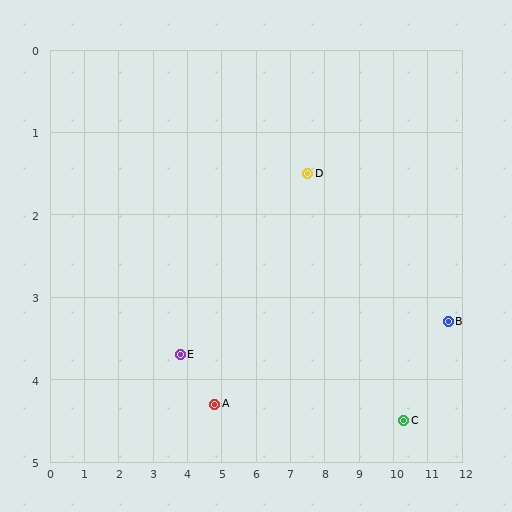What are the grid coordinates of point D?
Point D is at approximately (7.5, 1.5).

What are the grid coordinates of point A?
Point A is at approximately (4.8, 4.3).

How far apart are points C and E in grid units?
Points C and E are about 6.5 grid units apart.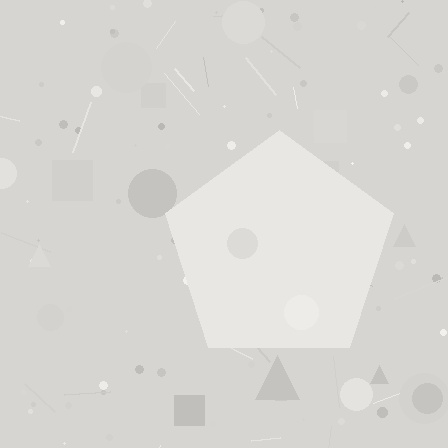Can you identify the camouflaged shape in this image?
The camouflaged shape is a pentagon.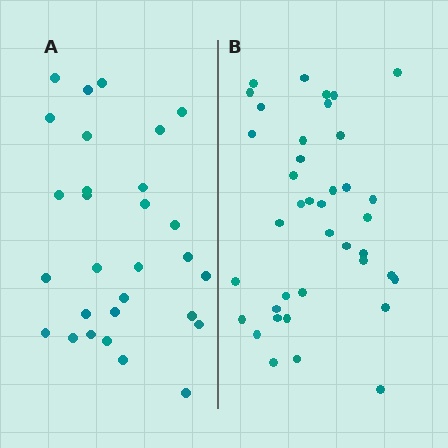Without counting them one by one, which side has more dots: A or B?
Region B (the right region) has more dots.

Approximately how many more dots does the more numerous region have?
Region B has roughly 10 or so more dots than region A.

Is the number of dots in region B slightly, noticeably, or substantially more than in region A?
Region B has noticeably more, but not dramatically so. The ratio is roughly 1.3 to 1.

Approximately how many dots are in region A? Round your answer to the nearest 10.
About 30 dots. (The exact count is 29, which rounds to 30.)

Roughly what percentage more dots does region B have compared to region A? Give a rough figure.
About 35% more.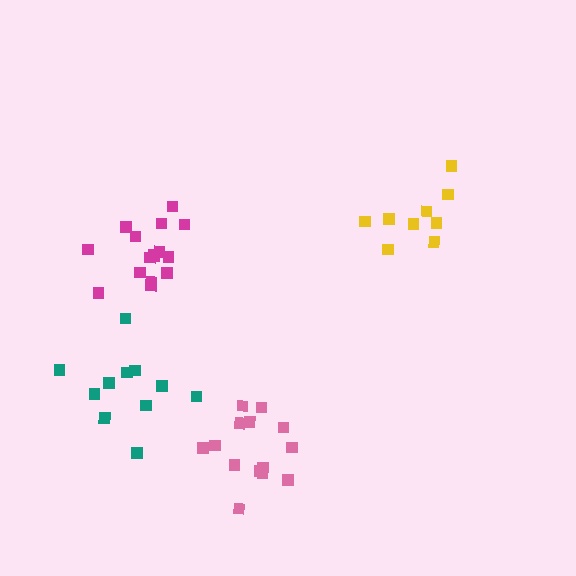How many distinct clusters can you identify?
There are 4 distinct clusters.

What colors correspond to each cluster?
The clusters are colored: magenta, yellow, teal, pink.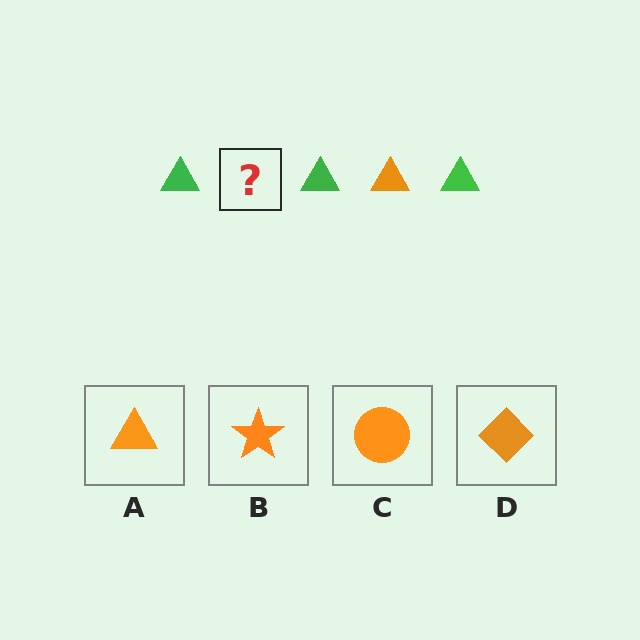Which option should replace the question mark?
Option A.